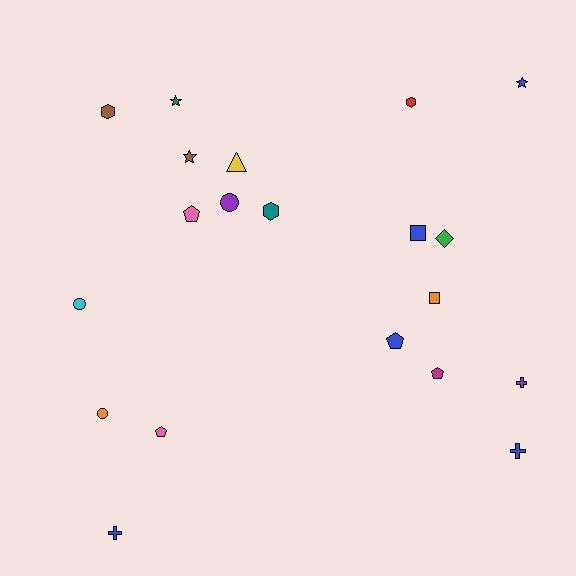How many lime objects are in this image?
There are no lime objects.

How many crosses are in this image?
There are 3 crosses.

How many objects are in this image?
There are 20 objects.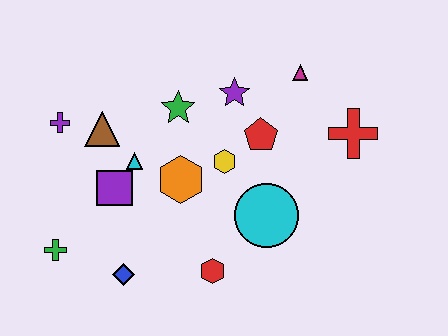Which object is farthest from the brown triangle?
The red cross is farthest from the brown triangle.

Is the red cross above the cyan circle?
Yes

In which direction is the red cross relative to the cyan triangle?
The red cross is to the right of the cyan triangle.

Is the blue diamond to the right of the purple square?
Yes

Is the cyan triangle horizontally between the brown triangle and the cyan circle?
Yes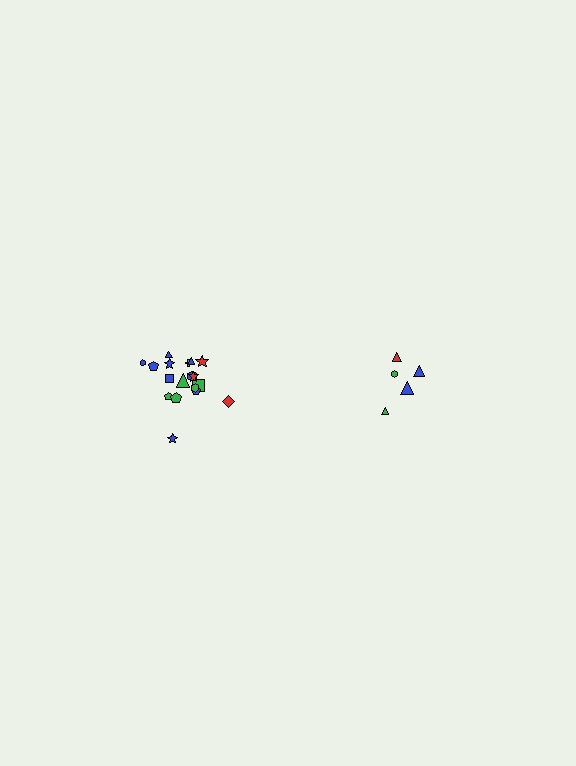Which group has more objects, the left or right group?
The left group.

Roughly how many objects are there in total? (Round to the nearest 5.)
Roughly 25 objects in total.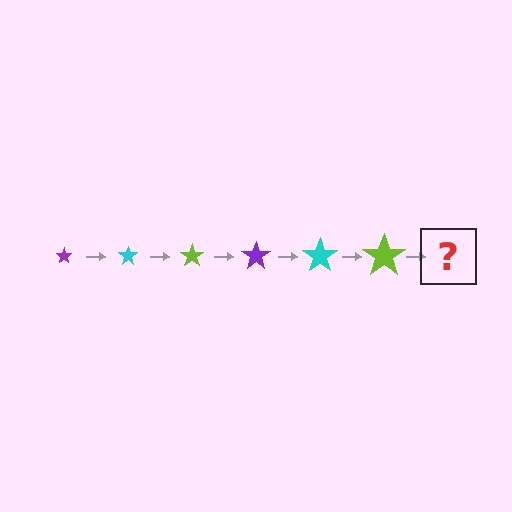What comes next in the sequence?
The next element should be a purple star, larger than the previous one.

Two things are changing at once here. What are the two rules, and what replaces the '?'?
The two rules are that the star grows larger each step and the color cycles through purple, cyan, and lime. The '?' should be a purple star, larger than the previous one.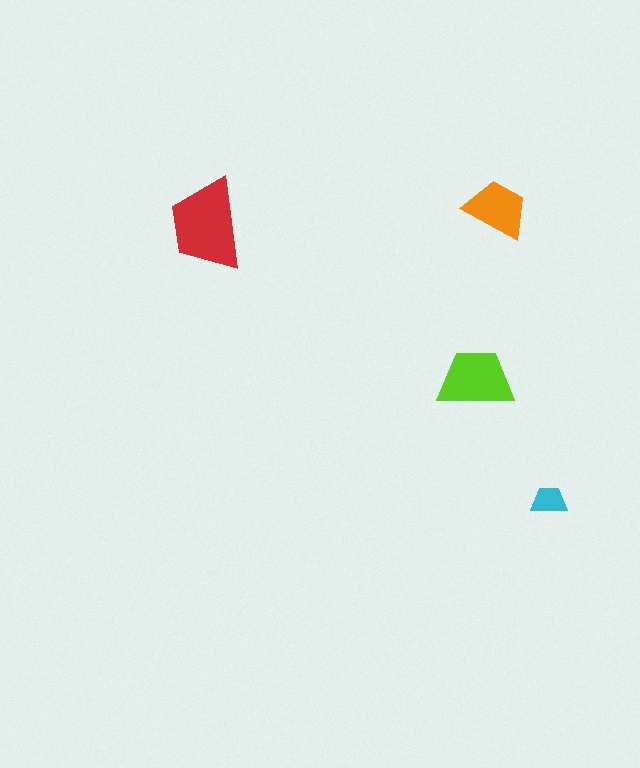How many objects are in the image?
There are 4 objects in the image.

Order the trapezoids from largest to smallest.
the red one, the lime one, the orange one, the cyan one.